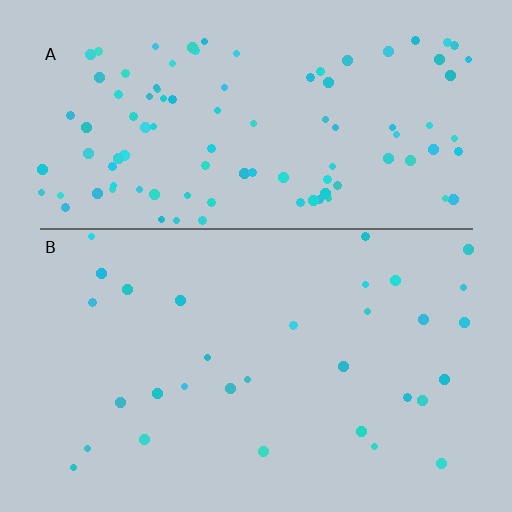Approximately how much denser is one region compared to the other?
Approximately 3.3× — region A over region B.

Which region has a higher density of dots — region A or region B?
A (the top).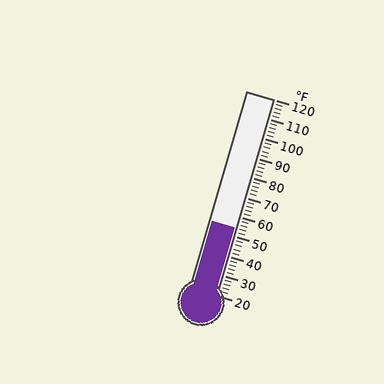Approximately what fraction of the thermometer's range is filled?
The thermometer is filled to approximately 35% of its range.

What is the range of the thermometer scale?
The thermometer scale ranges from 20°F to 120°F.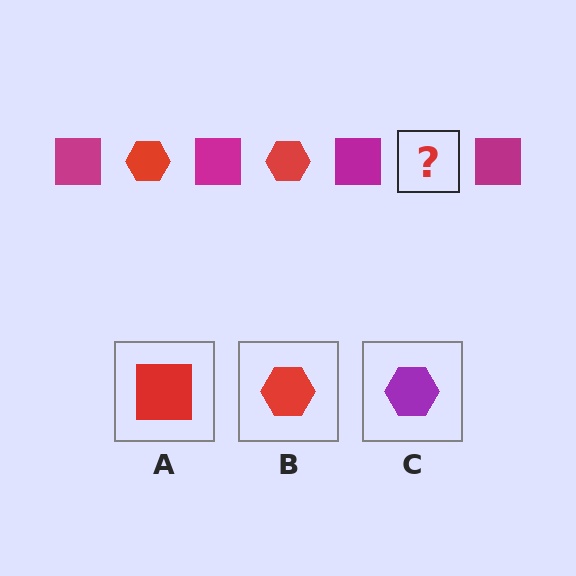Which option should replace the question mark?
Option B.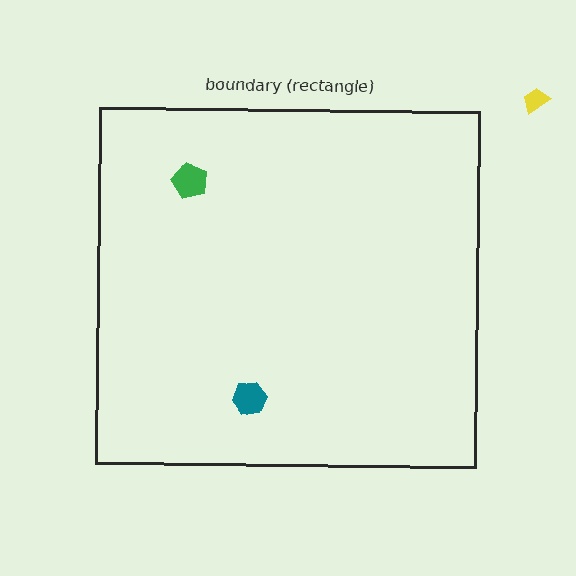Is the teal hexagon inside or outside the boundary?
Inside.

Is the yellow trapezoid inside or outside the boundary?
Outside.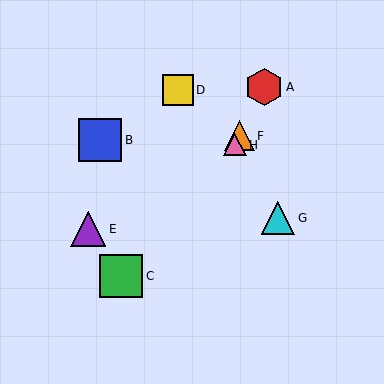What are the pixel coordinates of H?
Object H is at (235, 145).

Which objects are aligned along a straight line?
Objects A, F, H are aligned along a straight line.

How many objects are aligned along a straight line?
3 objects (A, F, H) are aligned along a straight line.